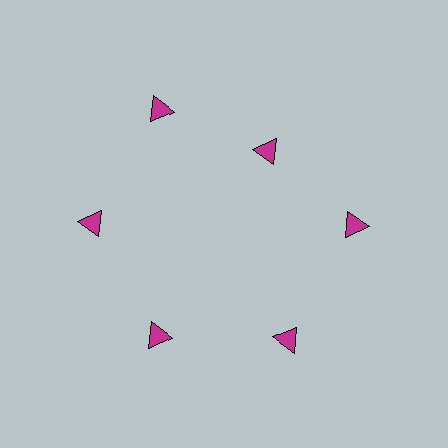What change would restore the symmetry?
The symmetry would be restored by moving it outward, back onto the ring so that all 6 triangles sit at equal angles and equal distance from the center.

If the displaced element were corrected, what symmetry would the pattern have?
It would have 6-fold rotational symmetry — the pattern would map onto itself every 60 degrees.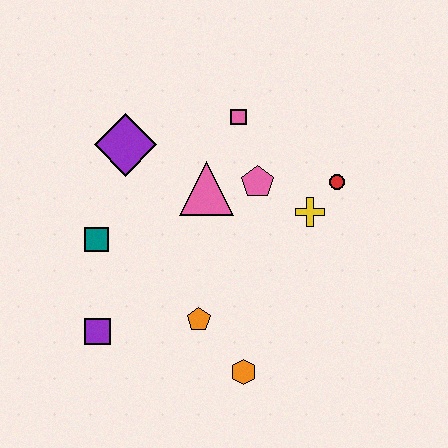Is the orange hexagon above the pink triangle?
No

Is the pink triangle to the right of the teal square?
Yes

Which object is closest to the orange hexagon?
The orange pentagon is closest to the orange hexagon.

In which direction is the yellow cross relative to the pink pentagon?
The yellow cross is to the right of the pink pentagon.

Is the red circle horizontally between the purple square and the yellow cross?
No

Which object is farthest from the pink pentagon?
The purple square is farthest from the pink pentagon.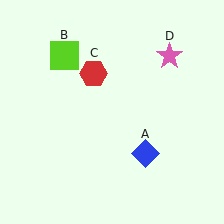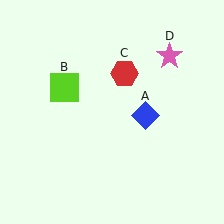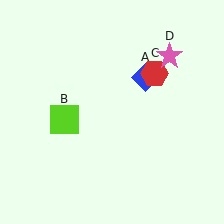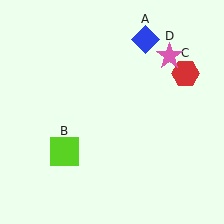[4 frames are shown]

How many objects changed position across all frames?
3 objects changed position: blue diamond (object A), lime square (object B), red hexagon (object C).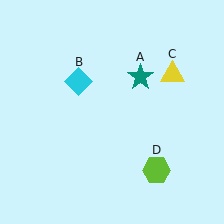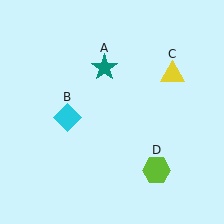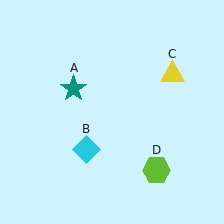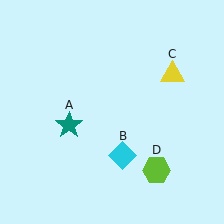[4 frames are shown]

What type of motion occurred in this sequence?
The teal star (object A), cyan diamond (object B) rotated counterclockwise around the center of the scene.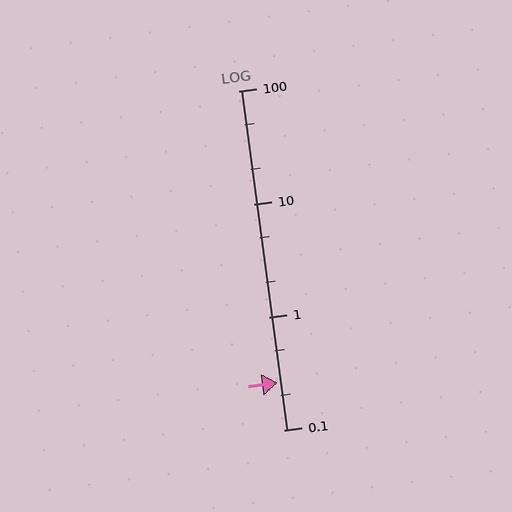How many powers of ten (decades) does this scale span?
The scale spans 3 decades, from 0.1 to 100.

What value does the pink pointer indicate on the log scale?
The pointer indicates approximately 0.26.